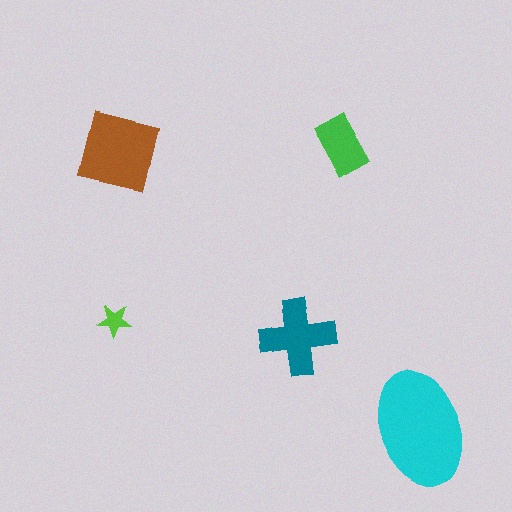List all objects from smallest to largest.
The lime star, the green rectangle, the teal cross, the brown square, the cyan ellipse.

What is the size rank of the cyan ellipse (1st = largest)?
1st.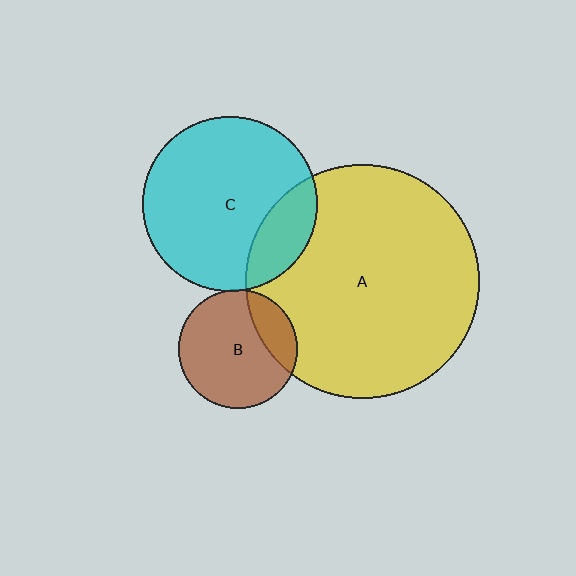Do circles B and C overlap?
Yes.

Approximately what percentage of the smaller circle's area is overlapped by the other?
Approximately 5%.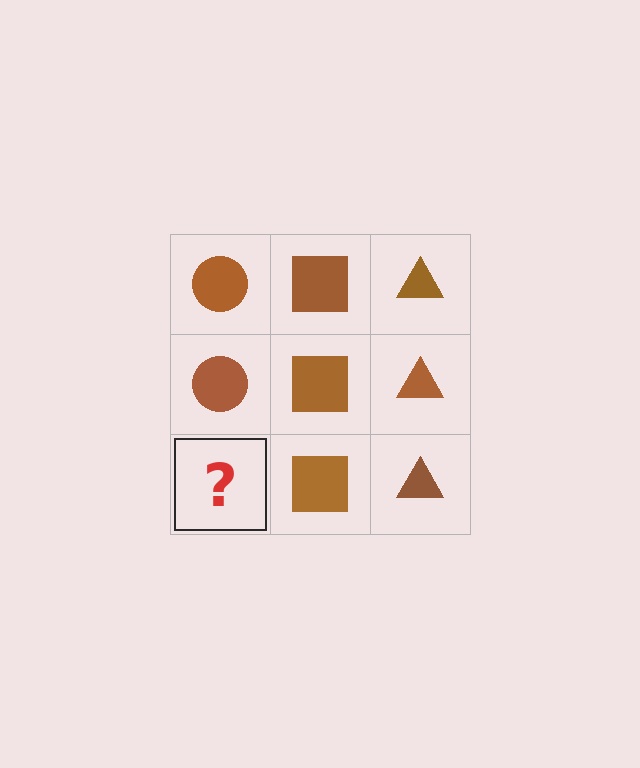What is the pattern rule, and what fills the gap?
The rule is that each column has a consistent shape. The gap should be filled with a brown circle.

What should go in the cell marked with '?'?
The missing cell should contain a brown circle.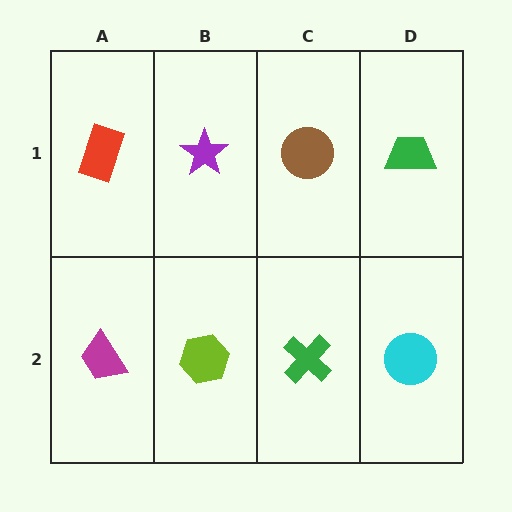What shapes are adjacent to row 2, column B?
A purple star (row 1, column B), a magenta trapezoid (row 2, column A), a green cross (row 2, column C).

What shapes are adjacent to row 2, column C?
A brown circle (row 1, column C), a lime hexagon (row 2, column B), a cyan circle (row 2, column D).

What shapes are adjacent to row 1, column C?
A green cross (row 2, column C), a purple star (row 1, column B), a green trapezoid (row 1, column D).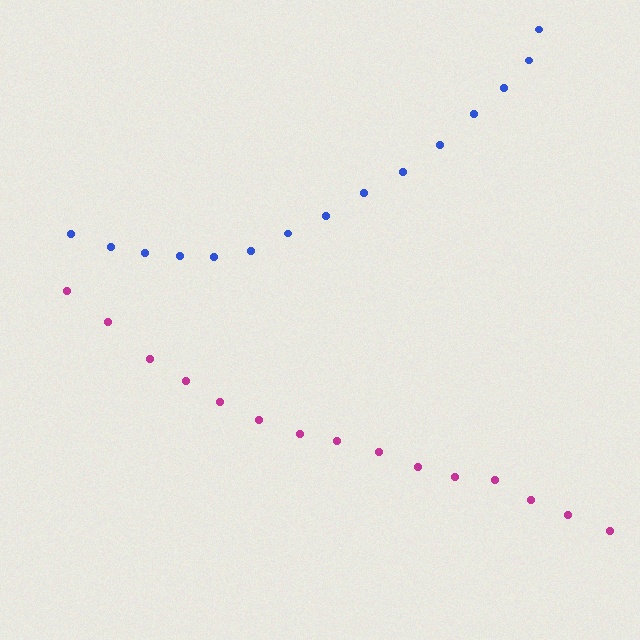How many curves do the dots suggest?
There are 2 distinct paths.